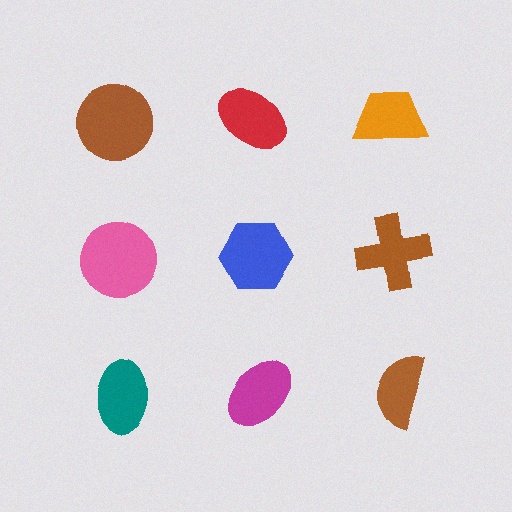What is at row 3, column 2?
A magenta ellipse.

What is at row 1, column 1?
A brown circle.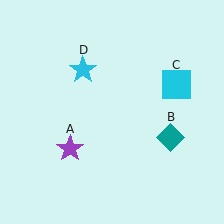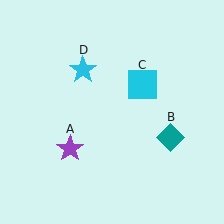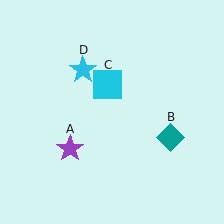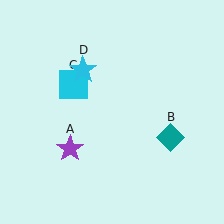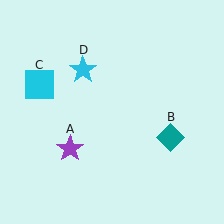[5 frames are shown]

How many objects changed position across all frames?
1 object changed position: cyan square (object C).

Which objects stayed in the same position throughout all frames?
Purple star (object A) and teal diamond (object B) and cyan star (object D) remained stationary.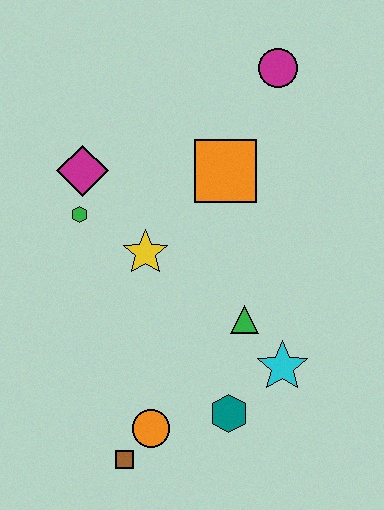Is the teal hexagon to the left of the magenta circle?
Yes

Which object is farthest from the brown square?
The magenta circle is farthest from the brown square.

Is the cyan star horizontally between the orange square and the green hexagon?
No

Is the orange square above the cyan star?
Yes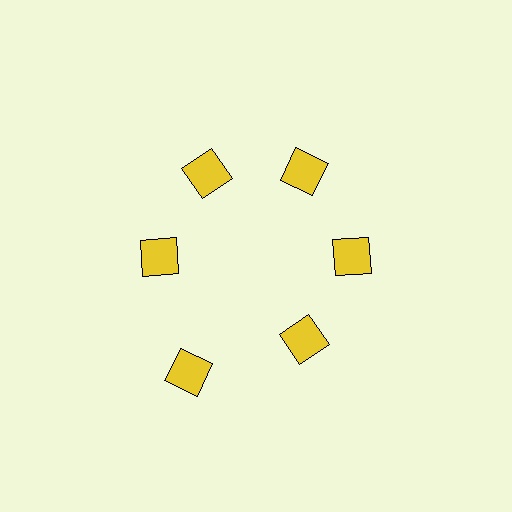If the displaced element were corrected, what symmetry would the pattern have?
It would have 6-fold rotational symmetry — the pattern would map onto itself every 60 degrees.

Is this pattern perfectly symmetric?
No. The 6 yellow squares are arranged in a ring, but one element near the 7 o'clock position is pushed outward from the center, breaking the 6-fold rotational symmetry.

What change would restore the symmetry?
The symmetry would be restored by moving it inward, back onto the ring so that all 6 squares sit at equal angles and equal distance from the center.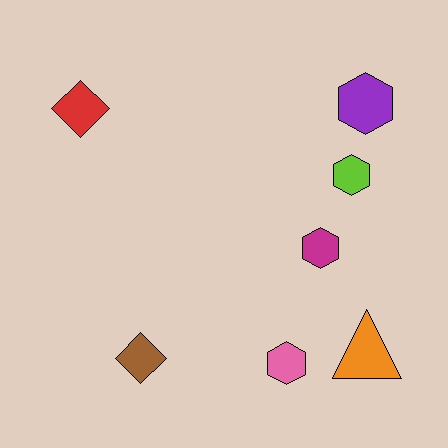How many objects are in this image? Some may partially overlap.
There are 7 objects.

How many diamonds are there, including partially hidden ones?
There are 2 diamonds.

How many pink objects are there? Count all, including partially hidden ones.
There is 1 pink object.